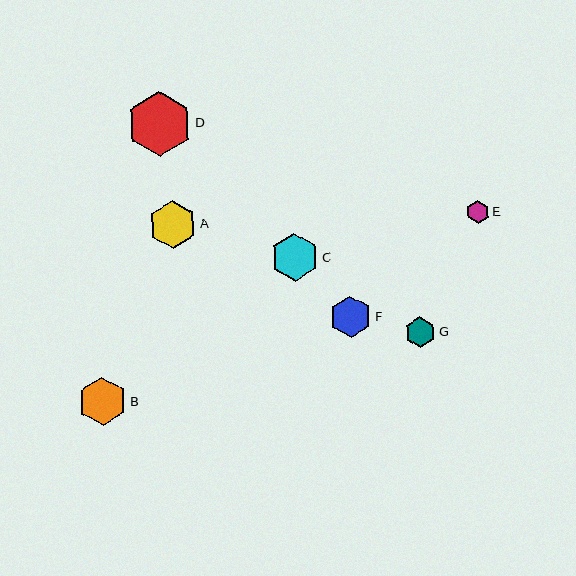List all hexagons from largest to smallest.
From largest to smallest: D, B, C, A, F, G, E.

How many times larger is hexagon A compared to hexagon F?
Hexagon A is approximately 1.1 times the size of hexagon F.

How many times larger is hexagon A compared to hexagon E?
Hexagon A is approximately 2.1 times the size of hexagon E.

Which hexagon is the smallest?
Hexagon E is the smallest with a size of approximately 23 pixels.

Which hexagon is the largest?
Hexagon D is the largest with a size of approximately 64 pixels.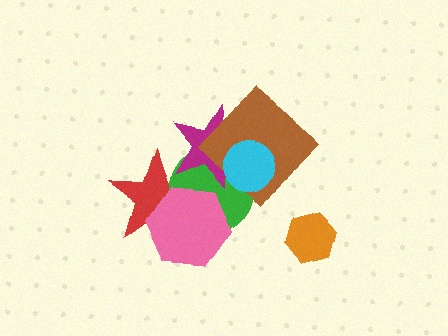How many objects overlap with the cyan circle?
3 objects overlap with the cyan circle.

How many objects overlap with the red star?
3 objects overlap with the red star.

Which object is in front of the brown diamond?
The cyan circle is in front of the brown diamond.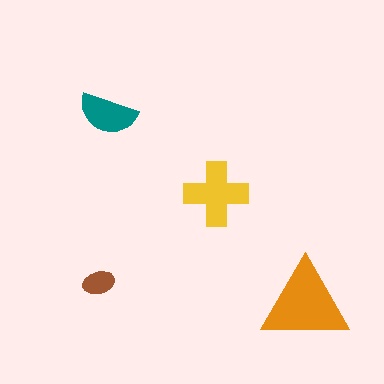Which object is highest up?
The teal semicircle is topmost.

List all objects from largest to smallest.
The orange triangle, the yellow cross, the teal semicircle, the brown ellipse.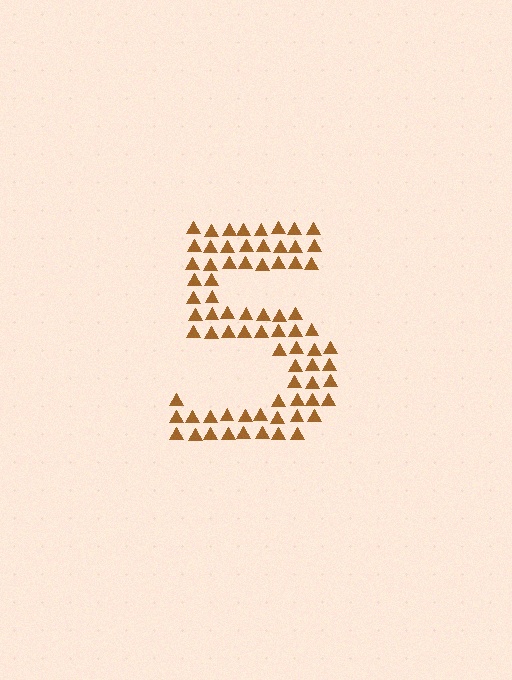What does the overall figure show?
The overall figure shows the digit 5.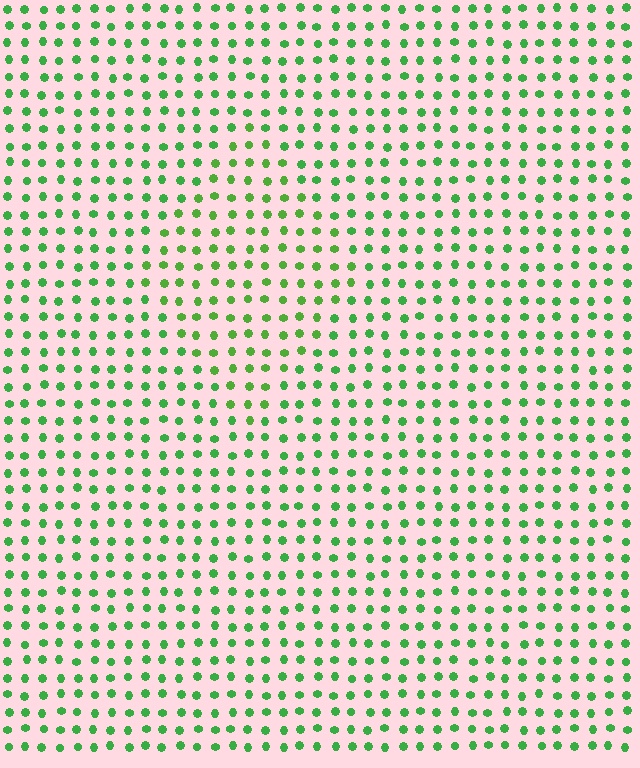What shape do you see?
I see a diamond.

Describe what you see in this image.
The image is filled with small green elements in a uniform arrangement. A diamond-shaped region is visible where the elements are tinted to a slightly different hue, forming a subtle color boundary.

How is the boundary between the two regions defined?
The boundary is defined purely by a slight shift in hue (about 19 degrees). Spacing, size, and orientation are identical on both sides.